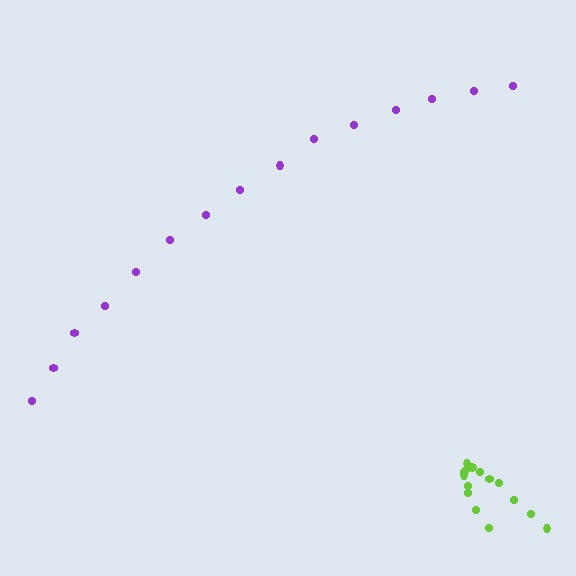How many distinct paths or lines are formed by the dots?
There are 2 distinct paths.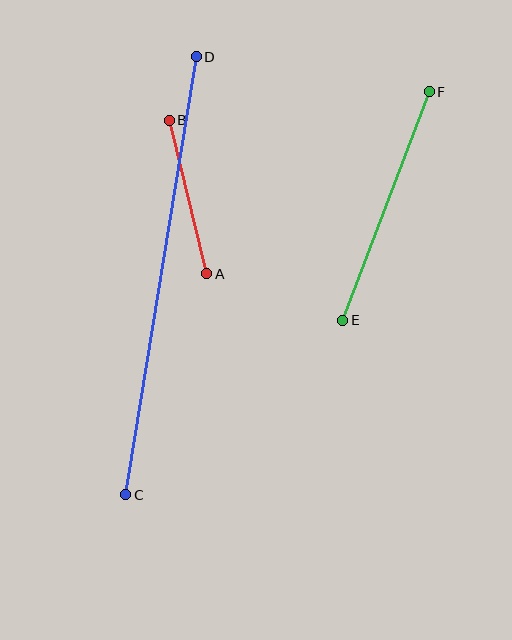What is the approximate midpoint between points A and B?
The midpoint is at approximately (188, 197) pixels.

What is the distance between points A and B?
The distance is approximately 158 pixels.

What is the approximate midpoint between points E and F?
The midpoint is at approximately (386, 206) pixels.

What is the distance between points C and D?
The distance is approximately 443 pixels.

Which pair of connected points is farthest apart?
Points C and D are farthest apart.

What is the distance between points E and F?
The distance is approximately 244 pixels.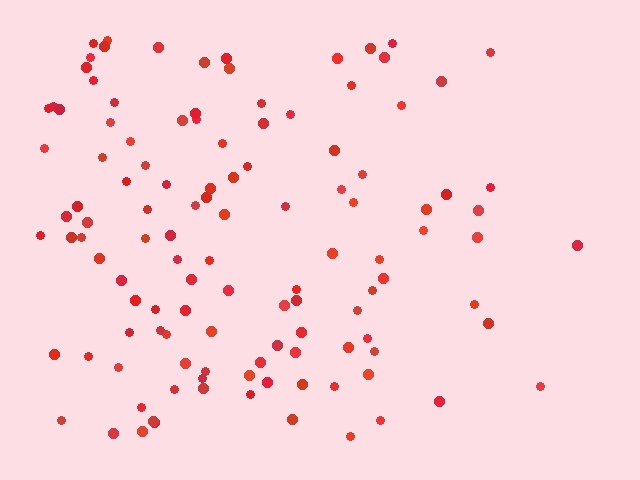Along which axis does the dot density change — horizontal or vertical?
Horizontal.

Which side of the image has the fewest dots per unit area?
The right.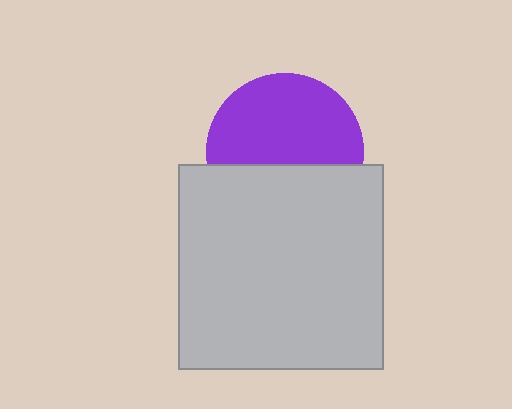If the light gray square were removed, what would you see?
You would see the complete purple circle.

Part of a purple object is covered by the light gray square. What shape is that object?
It is a circle.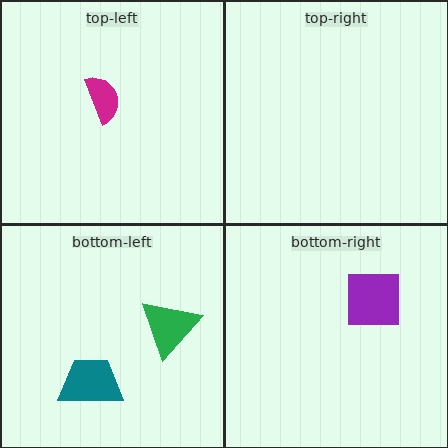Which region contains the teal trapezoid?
The bottom-left region.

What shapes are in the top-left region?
The magenta semicircle.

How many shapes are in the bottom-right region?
1.